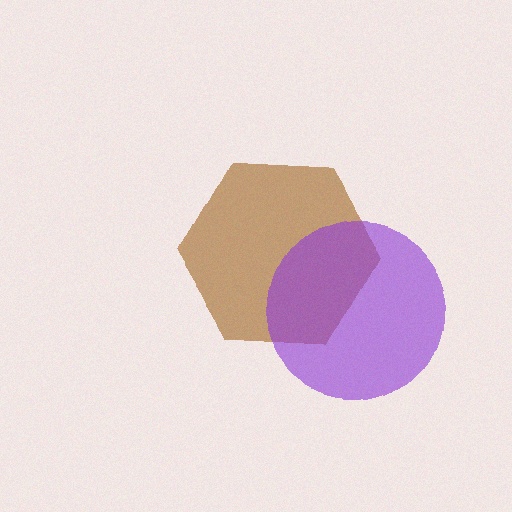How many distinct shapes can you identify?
There are 2 distinct shapes: a brown hexagon, a purple circle.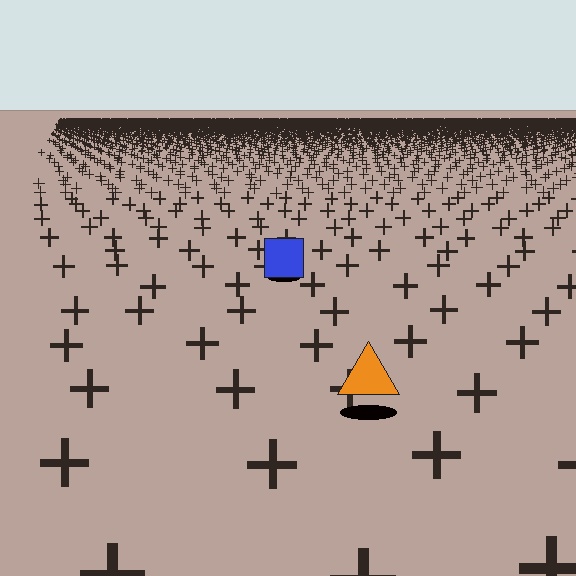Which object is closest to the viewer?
The orange triangle is closest. The texture marks near it are larger and more spread out.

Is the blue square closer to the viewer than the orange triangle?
No. The orange triangle is closer — you can tell from the texture gradient: the ground texture is coarser near it.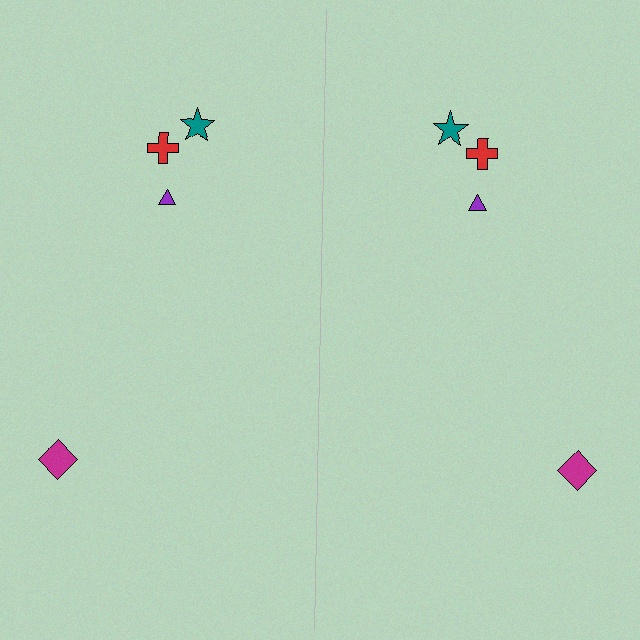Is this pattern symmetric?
Yes, this pattern has bilateral (reflection) symmetry.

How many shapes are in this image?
There are 8 shapes in this image.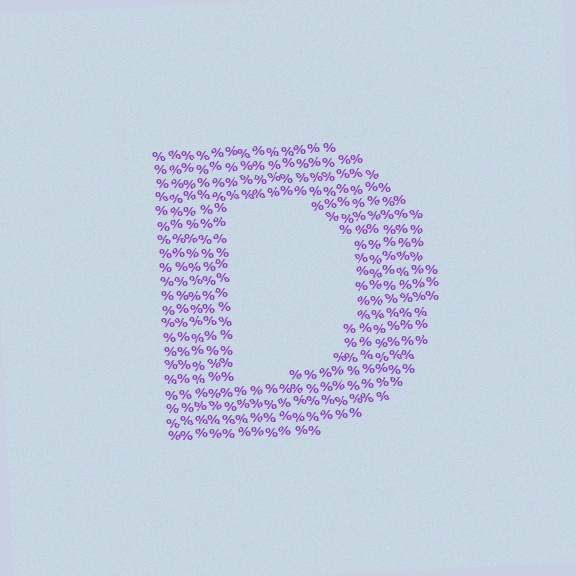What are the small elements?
The small elements are percent signs.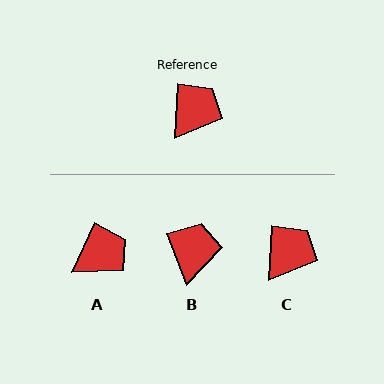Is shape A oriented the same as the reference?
No, it is off by about 21 degrees.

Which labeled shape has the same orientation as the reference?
C.